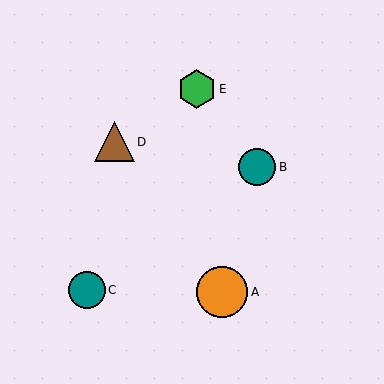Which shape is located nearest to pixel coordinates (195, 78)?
The green hexagon (labeled E) at (197, 89) is nearest to that location.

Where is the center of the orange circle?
The center of the orange circle is at (222, 292).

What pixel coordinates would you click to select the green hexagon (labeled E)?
Click at (197, 89) to select the green hexagon E.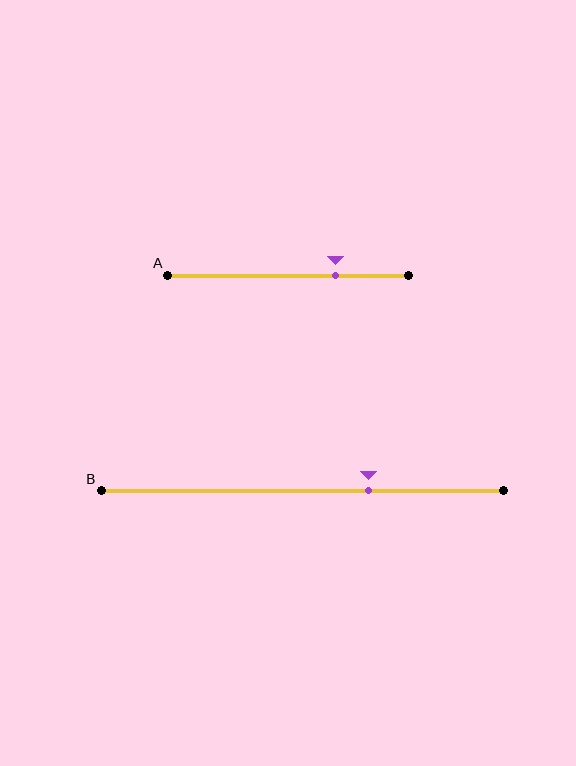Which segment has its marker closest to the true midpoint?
Segment B has its marker closest to the true midpoint.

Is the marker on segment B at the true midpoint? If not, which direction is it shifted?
No, the marker on segment B is shifted to the right by about 16% of the segment length.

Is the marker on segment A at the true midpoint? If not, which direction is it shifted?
No, the marker on segment A is shifted to the right by about 20% of the segment length.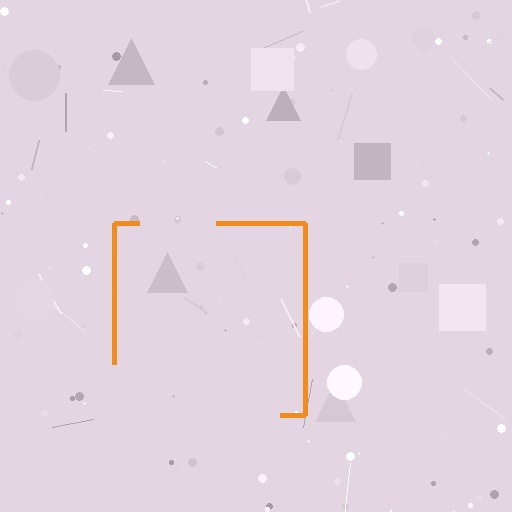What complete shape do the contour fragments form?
The contour fragments form a square.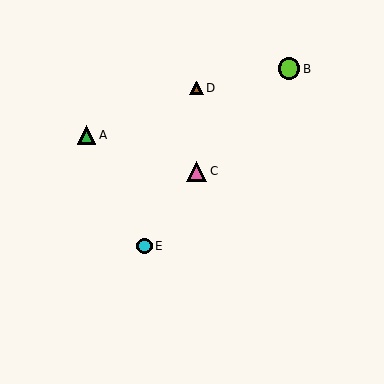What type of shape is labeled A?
Shape A is a green triangle.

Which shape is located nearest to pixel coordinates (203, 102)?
The brown triangle (labeled D) at (196, 88) is nearest to that location.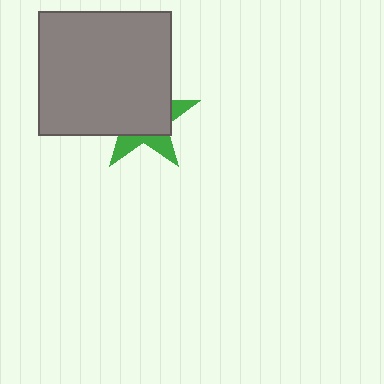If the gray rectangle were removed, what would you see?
You would see the complete green star.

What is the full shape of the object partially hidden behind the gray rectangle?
The partially hidden object is a green star.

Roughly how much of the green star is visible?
A small part of it is visible (roughly 34%).